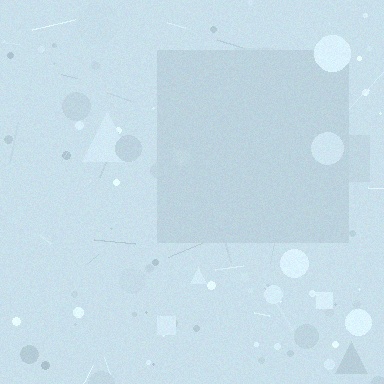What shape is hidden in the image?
A square is hidden in the image.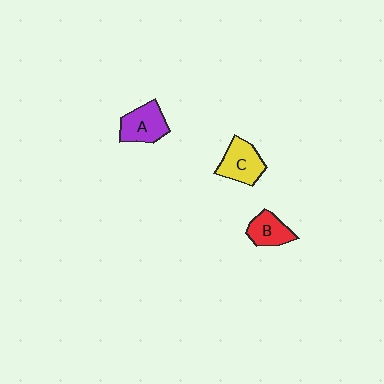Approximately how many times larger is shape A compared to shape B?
Approximately 1.3 times.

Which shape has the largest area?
Shape C (yellow).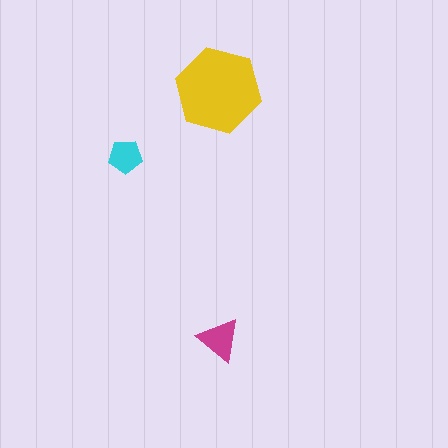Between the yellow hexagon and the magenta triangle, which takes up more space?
The yellow hexagon.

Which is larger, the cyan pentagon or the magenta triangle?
The magenta triangle.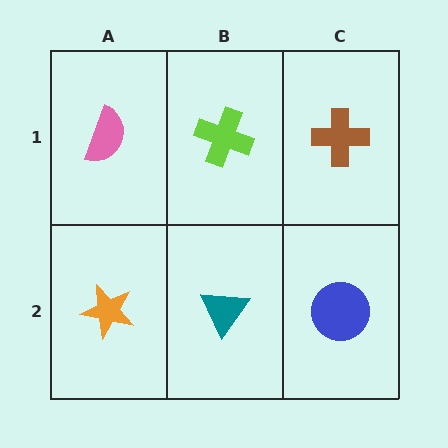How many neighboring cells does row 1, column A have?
2.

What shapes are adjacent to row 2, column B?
A lime cross (row 1, column B), an orange star (row 2, column A), a blue circle (row 2, column C).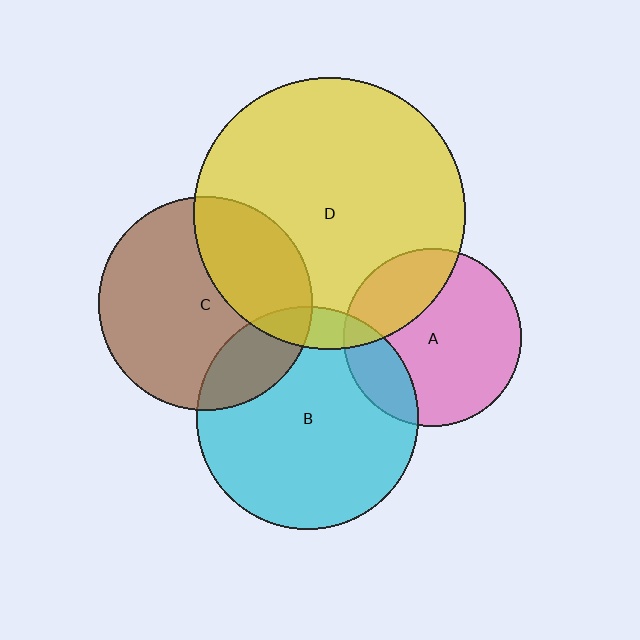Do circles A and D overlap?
Yes.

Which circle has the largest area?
Circle D (yellow).